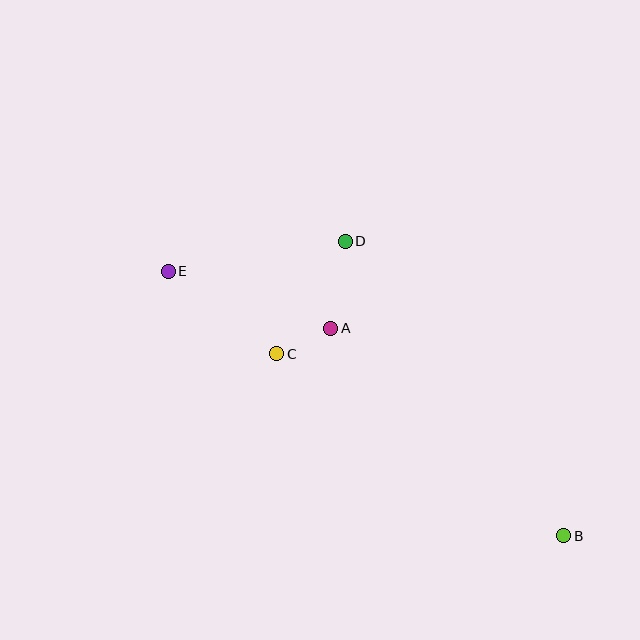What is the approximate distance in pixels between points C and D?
The distance between C and D is approximately 132 pixels.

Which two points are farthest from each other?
Points B and E are farthest from each other.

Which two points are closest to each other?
Points A and C are closest to each other.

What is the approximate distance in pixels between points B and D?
The distance between B and D is approximately 367 pixels.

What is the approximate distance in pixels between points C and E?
The distance between C and E is approximately 136 pixels.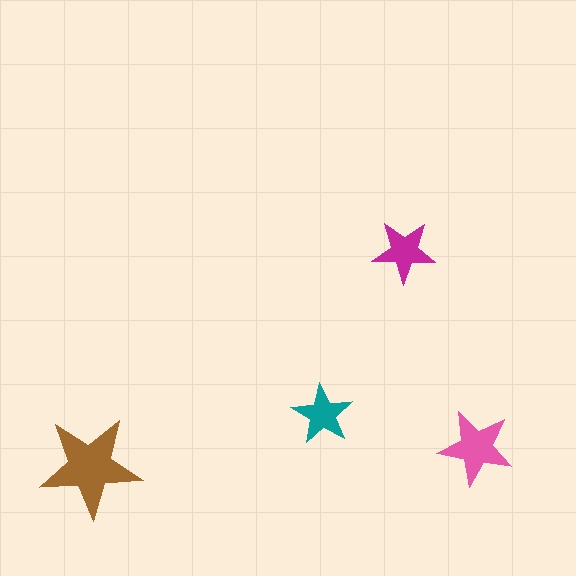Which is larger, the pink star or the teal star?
The pink one.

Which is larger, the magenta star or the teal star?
The magenta one.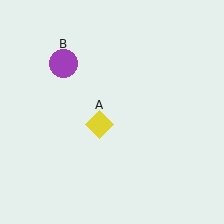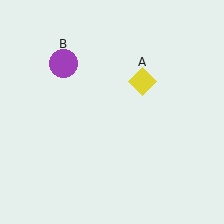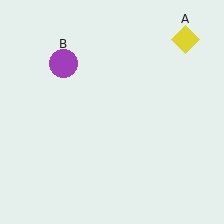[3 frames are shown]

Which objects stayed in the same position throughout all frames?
Purple circle (object B) remained stationary.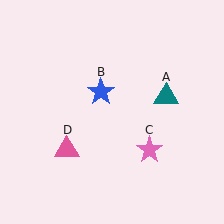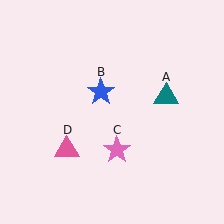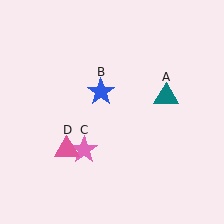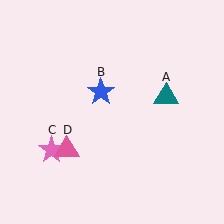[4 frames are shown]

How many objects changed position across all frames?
1 object changed position: pink star (object C).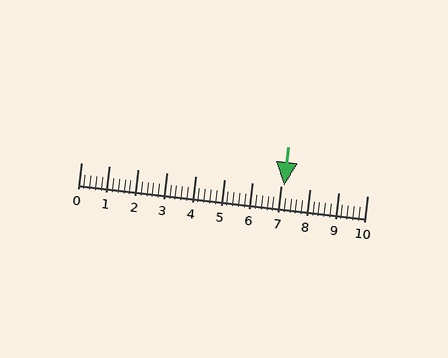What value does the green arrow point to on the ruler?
The green arrow points to approximately 7.1.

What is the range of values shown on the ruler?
The ruler shows values from 0 to 10.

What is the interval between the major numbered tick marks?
The major tick marks are spaced 1 units apart.